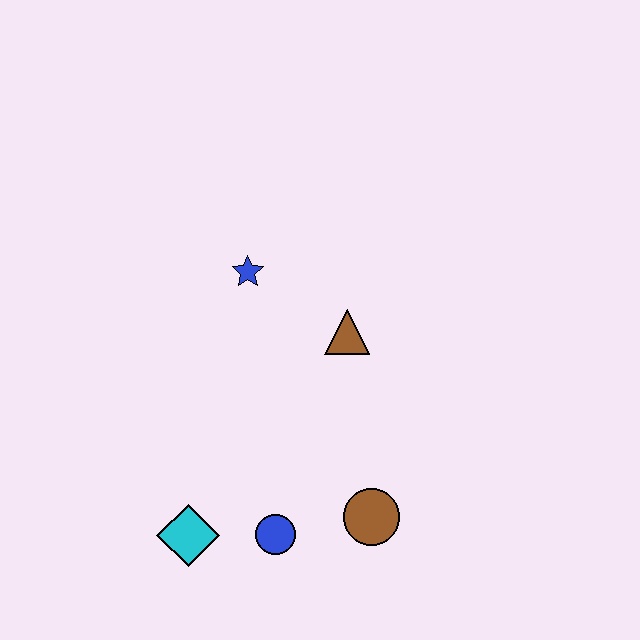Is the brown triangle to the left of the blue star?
No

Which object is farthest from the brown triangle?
The cyan diamond is farthest from the brown triangle.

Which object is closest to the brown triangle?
The blue star is closest to the brown triangle.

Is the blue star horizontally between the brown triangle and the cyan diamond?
Yes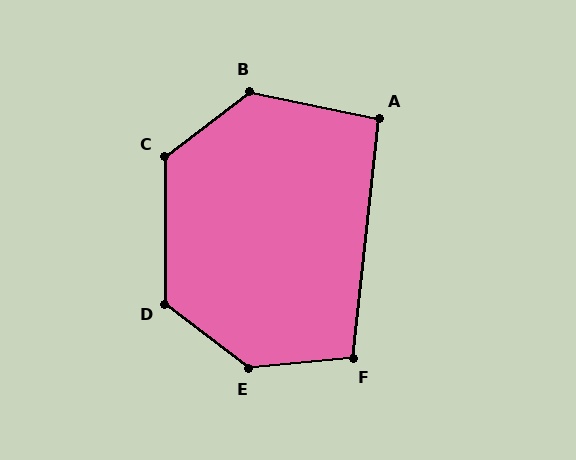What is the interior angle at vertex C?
Approximately 127 degrees (obtuse).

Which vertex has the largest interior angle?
E, at approximately 137 degrees.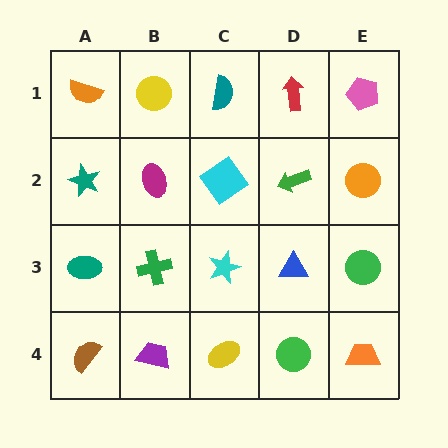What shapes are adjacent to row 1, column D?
A green arrow (row 2, column D), a teal semicircle (row 1, column C), a pink pentagon (row 1, column E).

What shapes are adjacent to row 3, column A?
A teal star (row 2, column A), a brown semicircle (row 4, column A), a green cross (row 3, column B).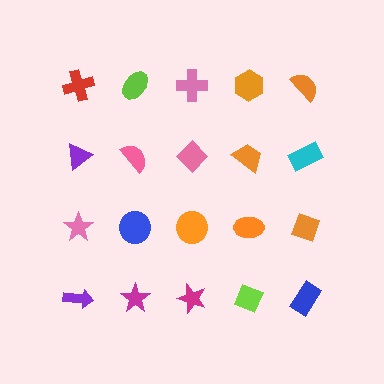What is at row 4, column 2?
A magenta star.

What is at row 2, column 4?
An orange trapezoid.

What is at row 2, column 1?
A purple triangle.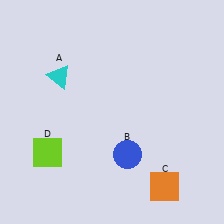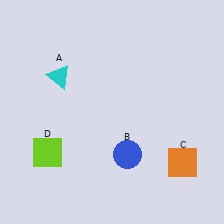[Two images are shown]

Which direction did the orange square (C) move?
The orange square (C) moved up.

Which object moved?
The orange square (C) moved up.